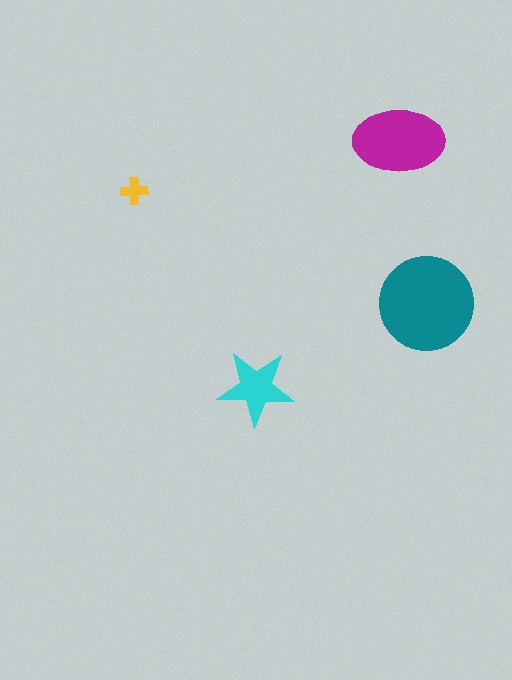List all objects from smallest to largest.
The yellow cross, the cyan star, the magenta ellipse, the teal circle.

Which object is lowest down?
The cyan star is bottommost.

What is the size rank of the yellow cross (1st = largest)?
4th.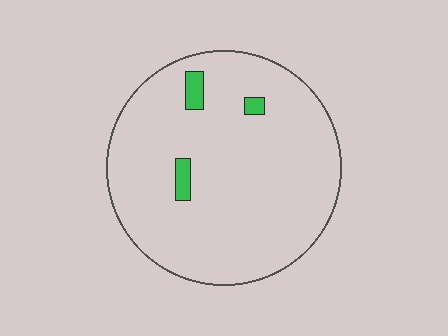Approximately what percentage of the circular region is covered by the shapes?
Approximately 5%.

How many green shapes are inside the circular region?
3.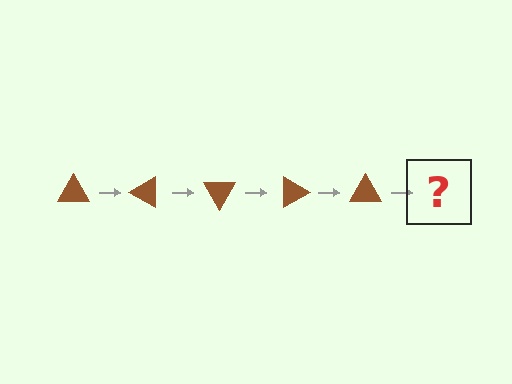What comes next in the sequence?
The next element should be a brown triangle rotated 150 degrees.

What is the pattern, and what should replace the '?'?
The pattern is that the triangle rotates 30 degrees each step. The '?' should be a brown triangle rotated 150 degrees.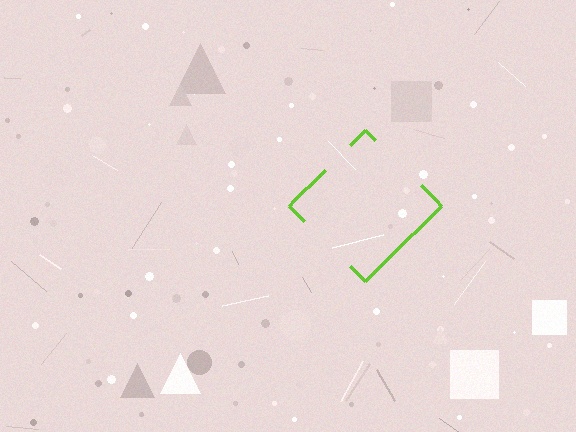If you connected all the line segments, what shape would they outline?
They would outline a diamond.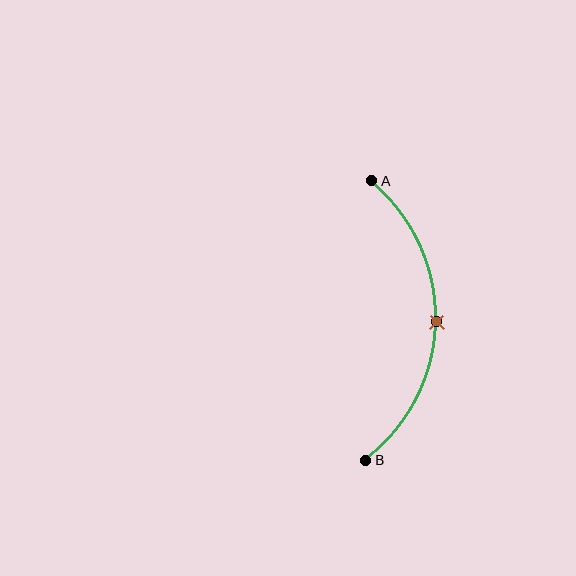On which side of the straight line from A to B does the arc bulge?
The arc bulges to the right of the straight line connecting A and B.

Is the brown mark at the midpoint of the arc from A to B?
Yes. The brown mark lies on the arc at equal arc-length from both A and B — it is the arc midpoint.